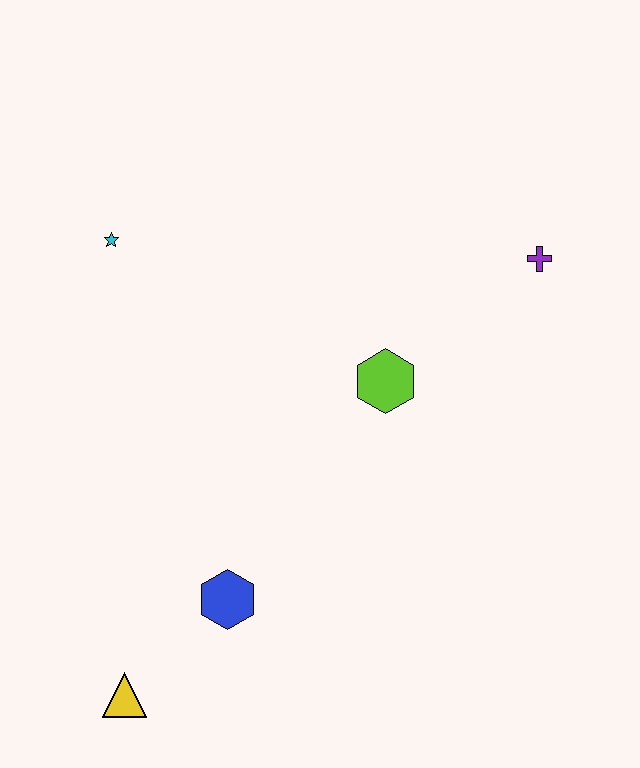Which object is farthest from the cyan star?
The yellow triangle is farthest from the cyan star.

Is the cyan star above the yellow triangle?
Yes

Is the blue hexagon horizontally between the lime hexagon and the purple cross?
No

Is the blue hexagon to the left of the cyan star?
No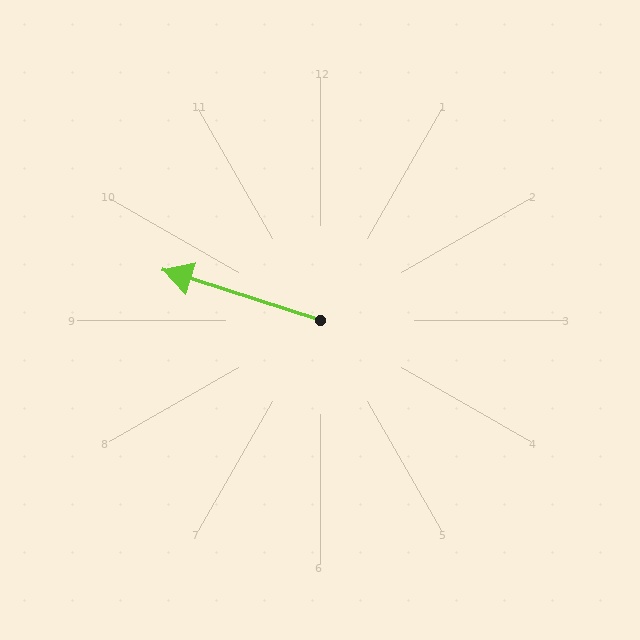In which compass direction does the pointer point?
West.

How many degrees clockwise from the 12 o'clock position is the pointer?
Approximately 288 degrees.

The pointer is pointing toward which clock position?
Roughly 10 o'clock.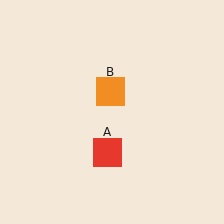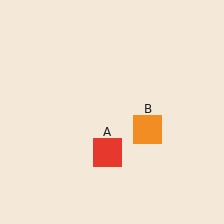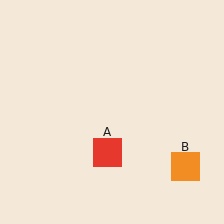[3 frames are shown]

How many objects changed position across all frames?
1 object changed position: orange square (object B).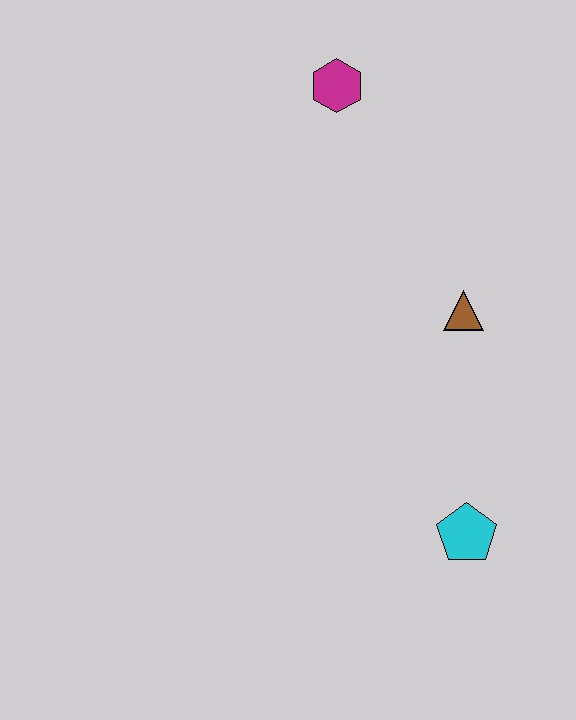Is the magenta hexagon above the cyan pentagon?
Yes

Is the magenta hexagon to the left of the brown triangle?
Yes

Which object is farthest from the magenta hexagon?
The cyan pentagon is farthest from the magenta hexagon.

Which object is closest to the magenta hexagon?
The brown triangle is closest to the magenta hexagon.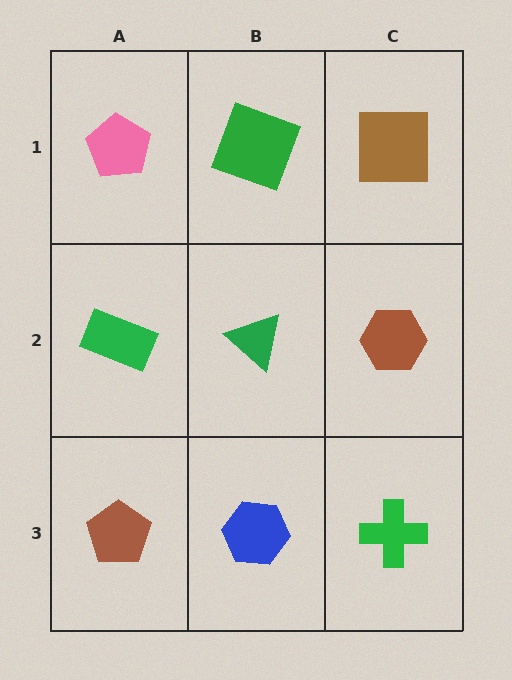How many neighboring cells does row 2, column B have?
4.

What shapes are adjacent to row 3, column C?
A brown hexagon (row 2, column C), a blue hexagon (row 3, column B).